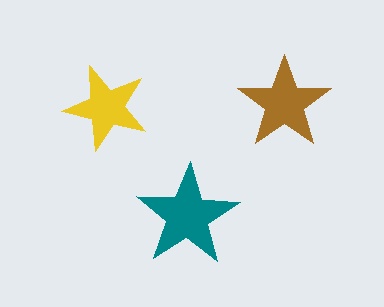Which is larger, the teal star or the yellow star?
The teal one.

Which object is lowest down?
The teal star is bottommost.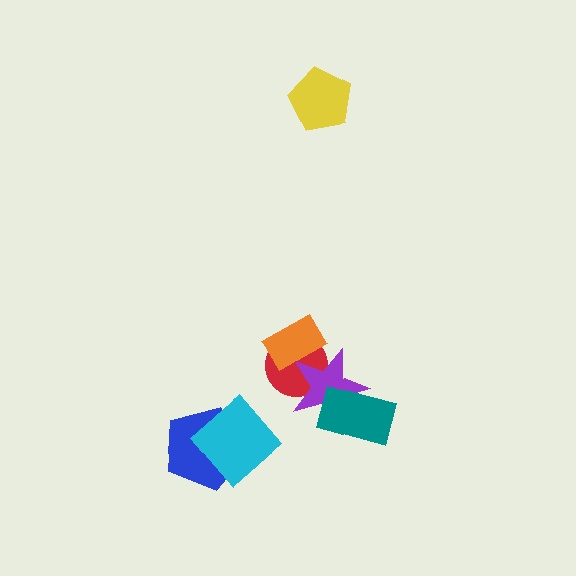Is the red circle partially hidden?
Yes, it is partially covered by another shape.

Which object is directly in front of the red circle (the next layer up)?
The orange rectangle is directly in front of the red circle.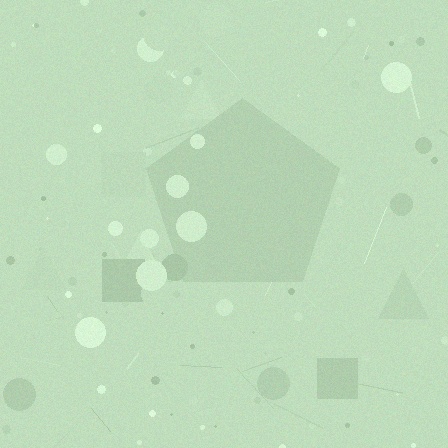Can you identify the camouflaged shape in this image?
The camouflaged shape is a pentagon.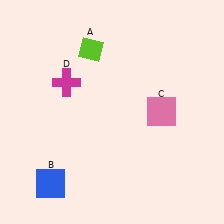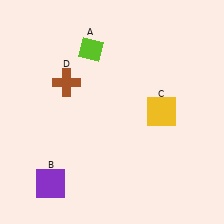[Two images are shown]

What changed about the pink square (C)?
In Image 1, C is pink. In Image 2, it changed to yellow.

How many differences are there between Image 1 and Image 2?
There are 3 differences between the two images.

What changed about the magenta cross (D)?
In Image 1, D is magenta. In Image 2, it changed to brown.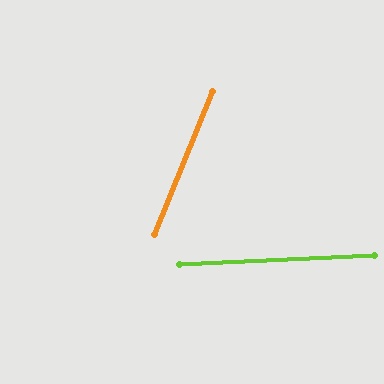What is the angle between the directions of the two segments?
Approximately 65 degrees.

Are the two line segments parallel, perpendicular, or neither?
Neither parallel nor perpendicular — they differ by about 65°.